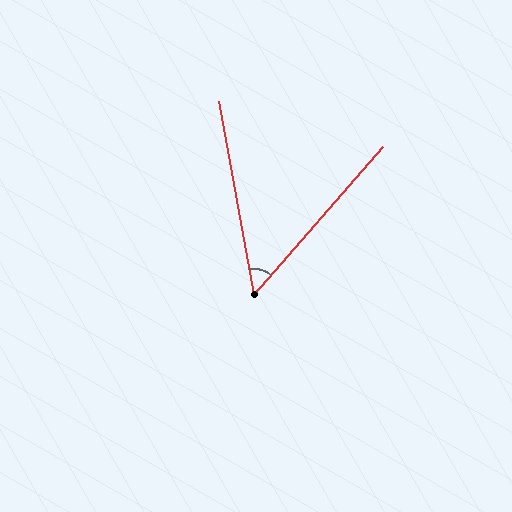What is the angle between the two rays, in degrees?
Approximately 51 degrees.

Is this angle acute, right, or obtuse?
It is acute.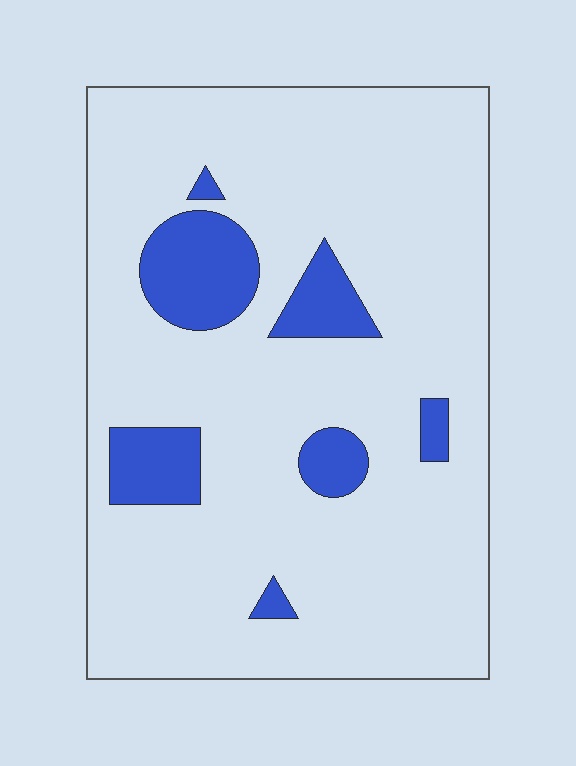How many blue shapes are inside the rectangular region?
7.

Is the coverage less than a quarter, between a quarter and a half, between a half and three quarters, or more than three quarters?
Less than a quarter.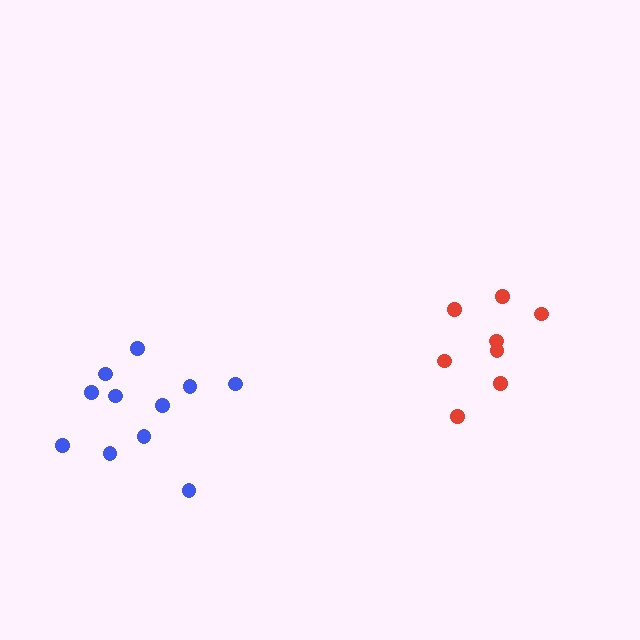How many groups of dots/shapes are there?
There are 2 groups.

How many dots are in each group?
Group 1: 11 dots, Group 2: 8 dots (19 total).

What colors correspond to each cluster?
The clusters are colored: blue, red.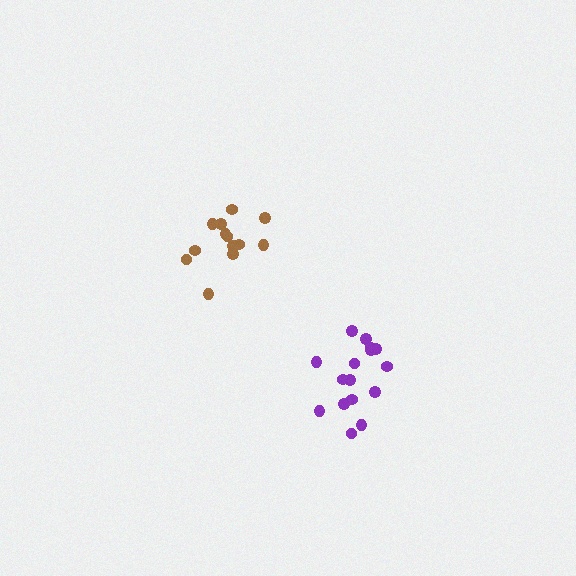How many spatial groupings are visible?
There are 2 spatial groupings.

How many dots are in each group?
Group 1: 16 dots, Group 2: 13 dots (29 total).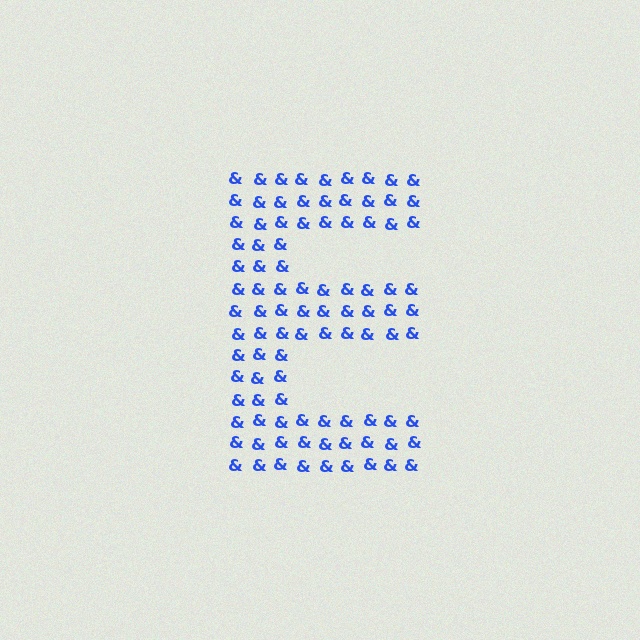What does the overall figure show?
The overall figure shows the letter E.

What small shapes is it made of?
It is made of small ampersands.